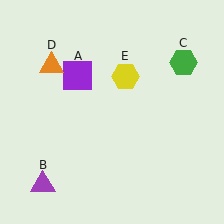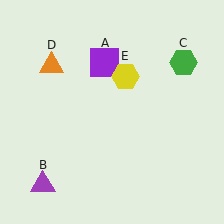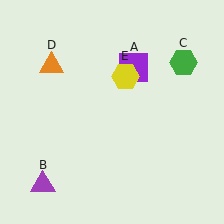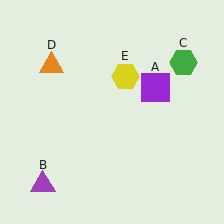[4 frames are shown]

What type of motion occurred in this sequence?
The purple square (object A) rotated clockwise around the center of the scene.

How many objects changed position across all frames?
1 object changed position: purple square (object A).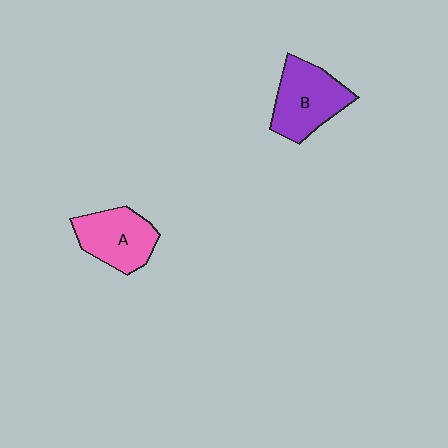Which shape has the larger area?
Shape B (purple).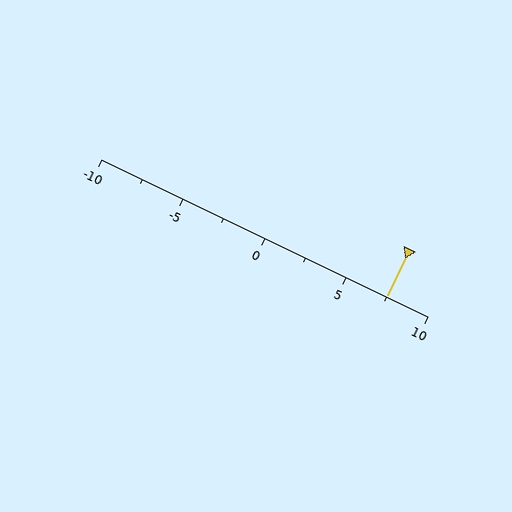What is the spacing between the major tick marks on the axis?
The major ticks are spaced 5 apart.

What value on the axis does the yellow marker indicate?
The marker indicates approximately 7.5.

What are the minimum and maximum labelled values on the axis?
The axis runs from -10 to 10.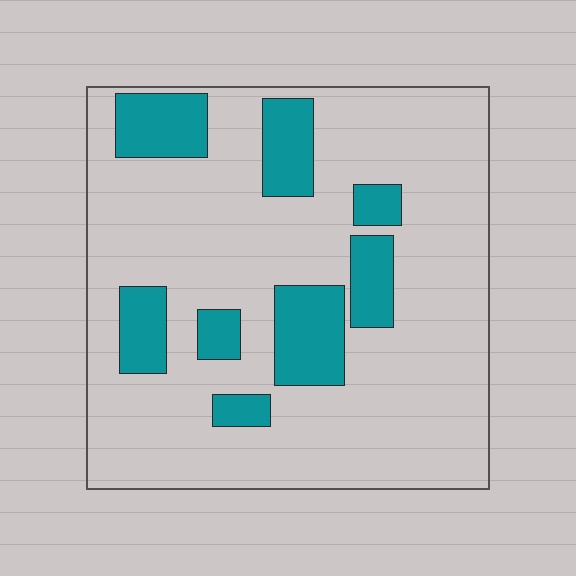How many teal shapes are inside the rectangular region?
8.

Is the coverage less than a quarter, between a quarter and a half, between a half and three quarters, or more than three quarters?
Less than a quarter.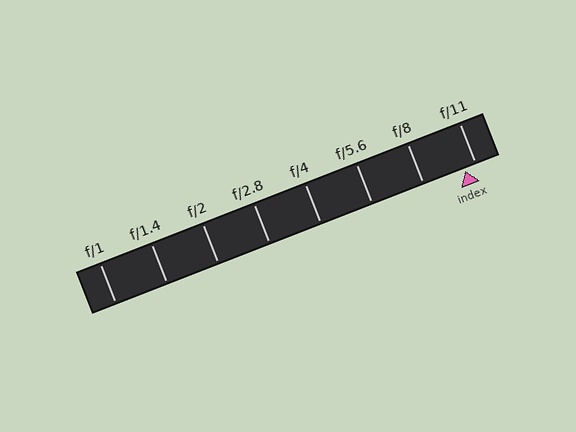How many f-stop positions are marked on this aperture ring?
There are 8 f-stop positions marked.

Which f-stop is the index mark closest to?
The index mark is closest to f/11.